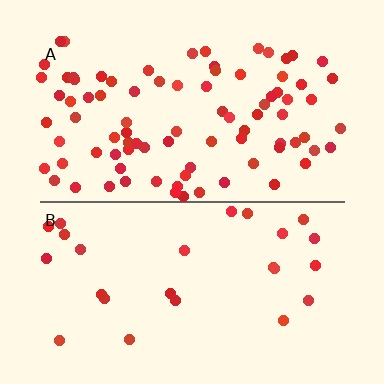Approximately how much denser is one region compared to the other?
Approximately 3.3× — region A over region B.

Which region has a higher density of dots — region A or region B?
A (the top).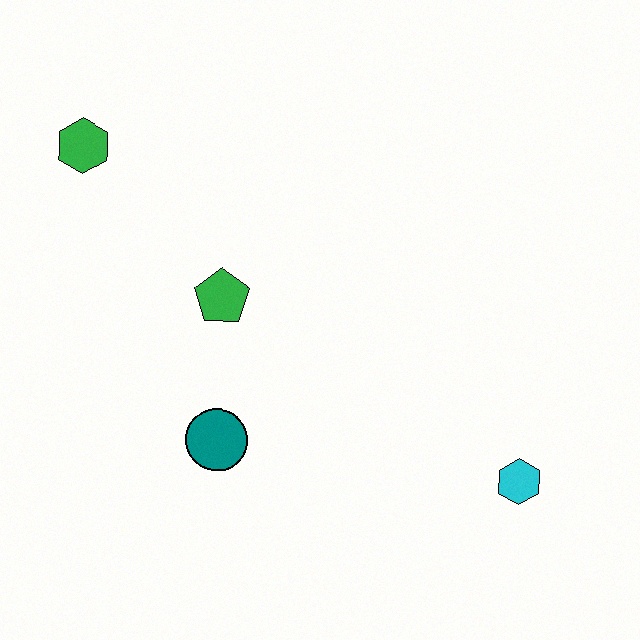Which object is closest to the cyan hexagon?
The teal circle is closest to the cyan hexagon.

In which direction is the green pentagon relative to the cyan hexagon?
The green pentagon is to the left of the cyan hexagon.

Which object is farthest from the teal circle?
The green hexagon is farthest from the teal circle.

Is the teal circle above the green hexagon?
No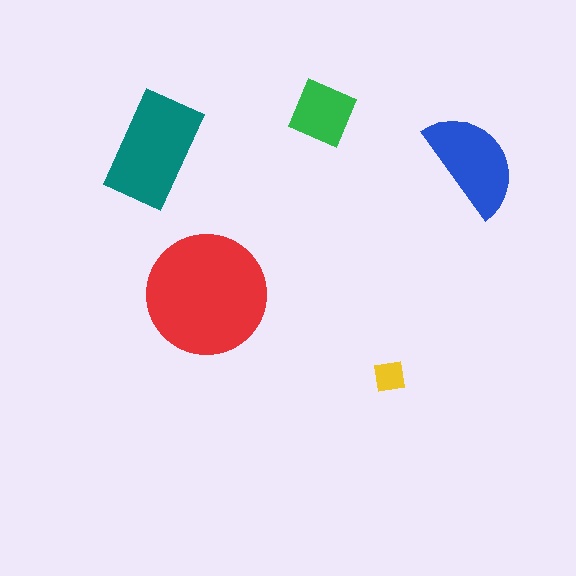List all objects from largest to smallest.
The red circle, the teal rectangle, the blue semicircle, the green square, the yellow square.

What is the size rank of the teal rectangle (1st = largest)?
2nd.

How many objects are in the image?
There are 5 objects in the image.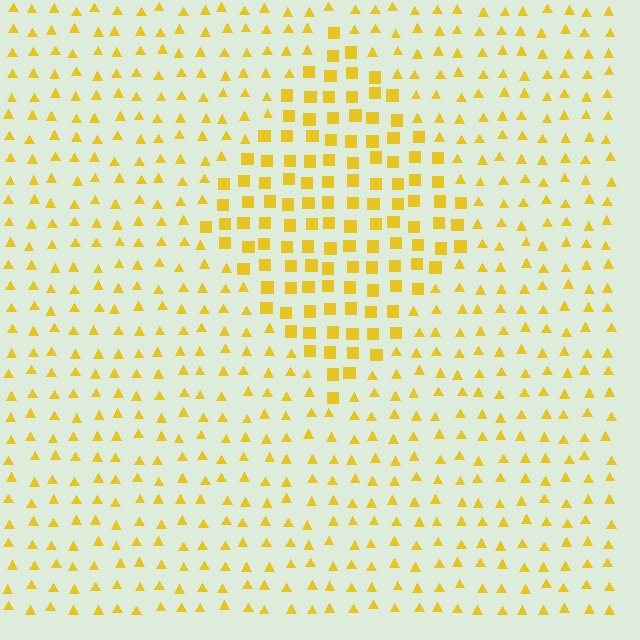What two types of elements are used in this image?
The image uses squares inside the diamond region and triangles outside it.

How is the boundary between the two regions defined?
The boundary is defined by a change in element shape: squares inside vs. triangles outside. All elements share the same color and spacing.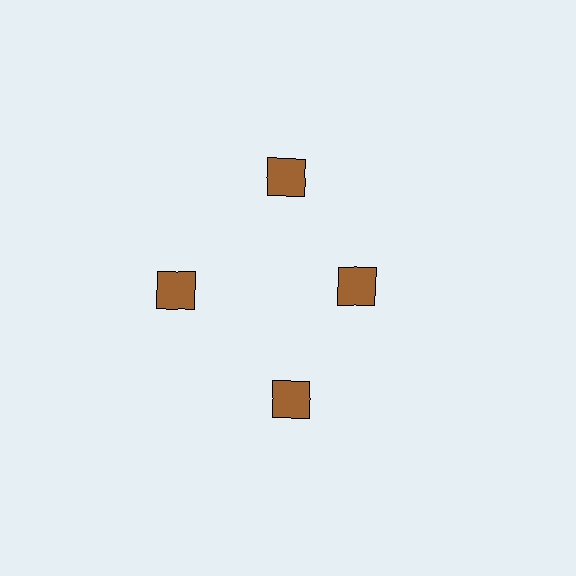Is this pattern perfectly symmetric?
No. The 4 brown squares are arranged in a ring, but one element near the 3 o'clock position is pulled inward toward the center, breaking the 4-fold rotational symmetry.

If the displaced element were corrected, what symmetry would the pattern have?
It would have 4-fold rotational symmetry — the pattern would map onto itself every 90 degrees.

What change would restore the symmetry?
The symmetry would be restored by moving it outward, back onto the ring so that all 4 squares sit at equal angles and equal distance from the center.